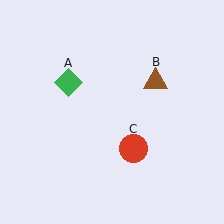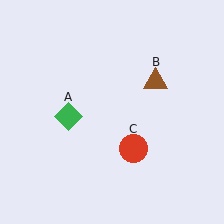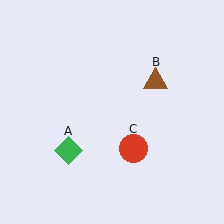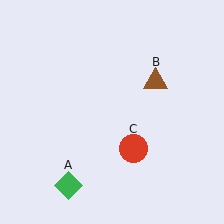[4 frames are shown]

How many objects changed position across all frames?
1 object changed position: green diamond (object A).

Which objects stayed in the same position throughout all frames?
Brown triangle (object B) and red circle (object C) remained stationary.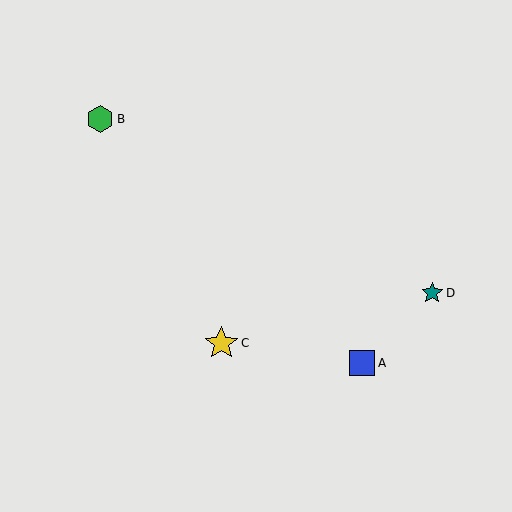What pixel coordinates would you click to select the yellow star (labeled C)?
Click at (221, 343) to select the yellow star C.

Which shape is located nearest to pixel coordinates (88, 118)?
The green hexagon (labeled B) at (100, 119) is nearest to that location.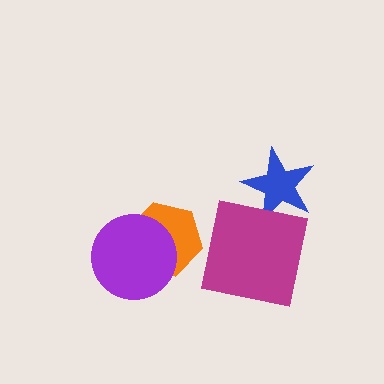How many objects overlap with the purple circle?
1 object overlaps with the purple circle.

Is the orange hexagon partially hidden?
Yes, it is partially covered by another shape.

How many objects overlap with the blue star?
1 object overlaps with the blue star.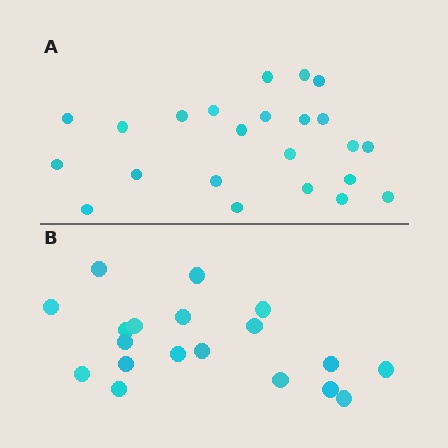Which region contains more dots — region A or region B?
Region A (the top region) has more dots.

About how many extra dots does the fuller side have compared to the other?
Region A has about 4 more dots than region B.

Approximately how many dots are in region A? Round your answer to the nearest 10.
About 20 dots. (The exact count is 23, which rounds to 20.)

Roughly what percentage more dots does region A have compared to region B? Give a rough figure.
About 20% more.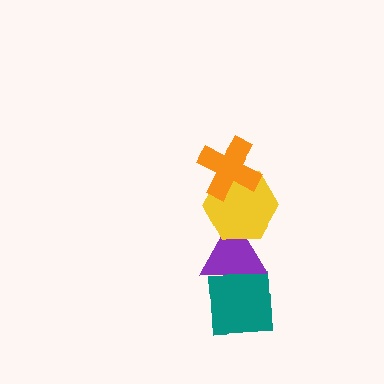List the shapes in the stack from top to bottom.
From top to bottom: the orange cross, the yellow hexagon, the purple triangle, the teal square.